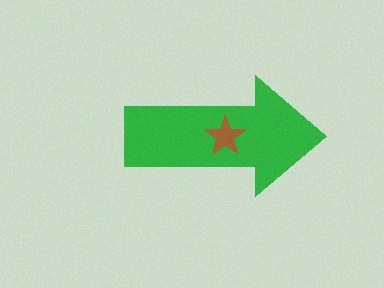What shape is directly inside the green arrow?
The brown star.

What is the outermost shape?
The green arrow.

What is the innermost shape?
The brown star.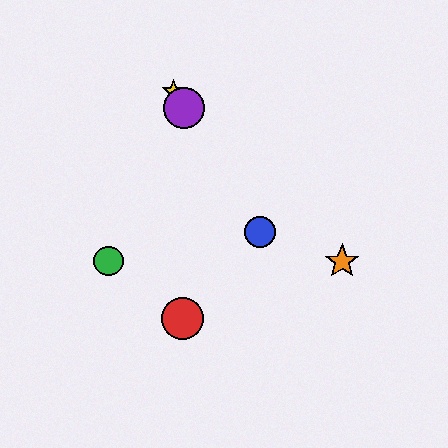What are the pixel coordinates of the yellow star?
The yellow star is at (174, 91).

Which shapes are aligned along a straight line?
The blue circle, the yellow star, the purple circle are aligned along a straight line.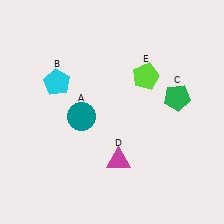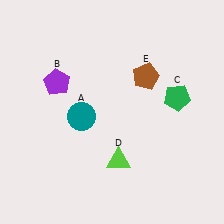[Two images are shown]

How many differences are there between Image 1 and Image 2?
There are 3 differences between the two images.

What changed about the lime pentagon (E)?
In Image 1, E is lime. In Image 2, it changed to brown.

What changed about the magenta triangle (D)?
In Image 1, D is magenta. In Image 2, it changed to lime.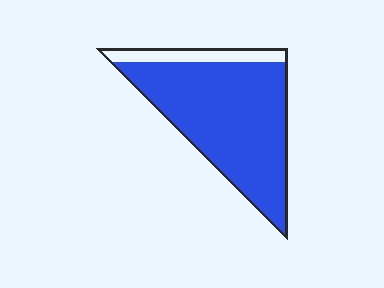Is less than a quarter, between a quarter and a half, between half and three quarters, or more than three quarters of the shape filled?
More than three quarters.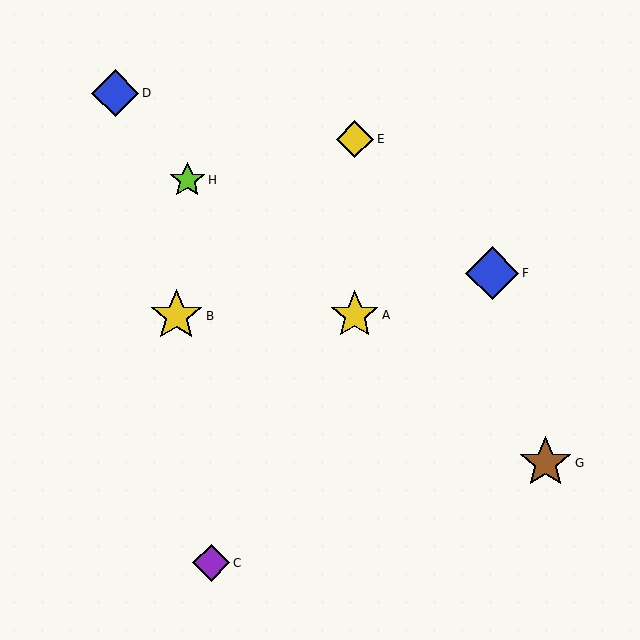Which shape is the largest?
The blue diamond (labeled F) is the largest.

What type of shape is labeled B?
Shape B is a yellow star.